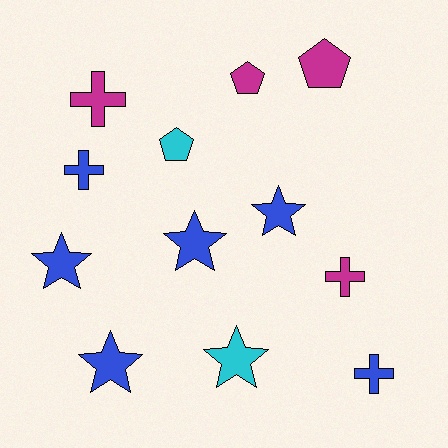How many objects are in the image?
There are 12 objects.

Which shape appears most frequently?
Star, with 5 objects.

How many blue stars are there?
There are 4 blue stars.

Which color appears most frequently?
Blue, with 6 objects.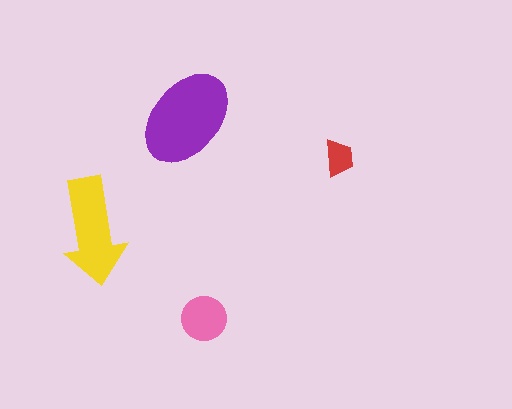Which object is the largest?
The purple ellipse.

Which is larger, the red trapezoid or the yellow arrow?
The yellow arrow.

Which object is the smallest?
The red trapezoid.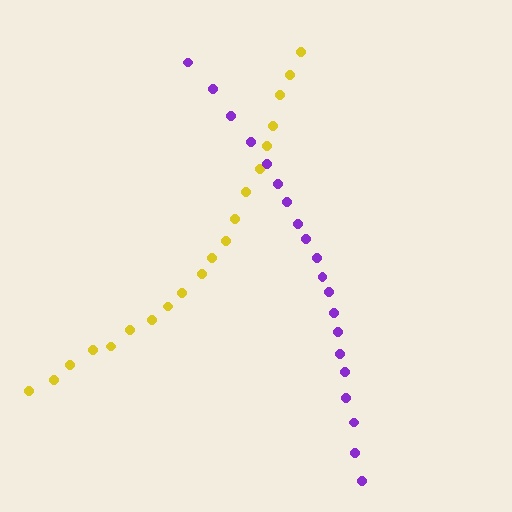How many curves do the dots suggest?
There are 2 distinct paths.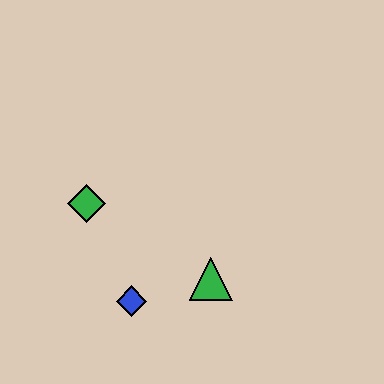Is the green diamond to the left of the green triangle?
Yes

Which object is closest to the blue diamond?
The green triangle is closest to the blue diamond.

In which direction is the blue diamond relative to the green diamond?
The blue diamond is below the green diamond.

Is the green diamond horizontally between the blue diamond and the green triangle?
No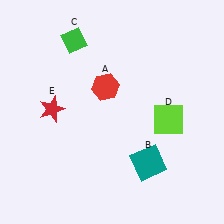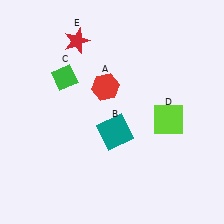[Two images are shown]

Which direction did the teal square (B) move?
The teal square (B) moved left.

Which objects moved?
The objects that moved are: the teal square (B), the green diamond (C), the red star (E).